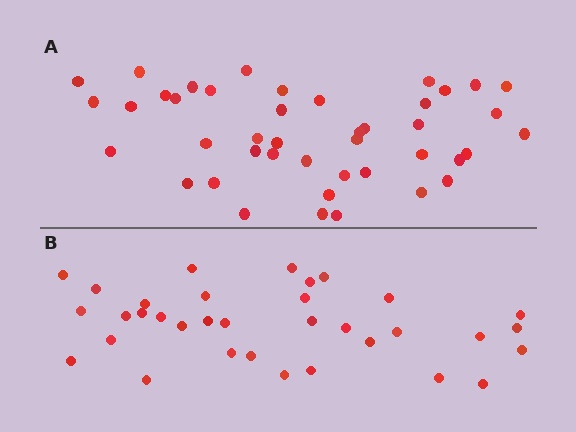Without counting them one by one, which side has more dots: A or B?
Region A (the top region) has more dots.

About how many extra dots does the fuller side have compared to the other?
Region A has roughly 8 or so more dots than region B.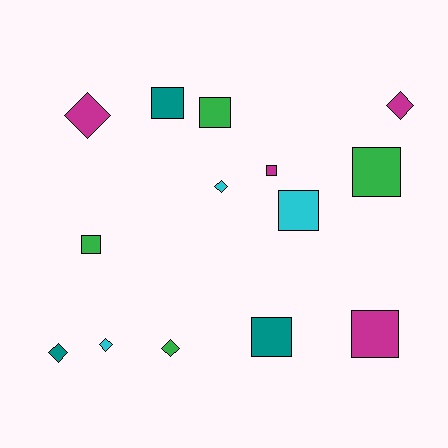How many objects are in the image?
There are 14 objects.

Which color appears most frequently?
Magenta, with 4 objects.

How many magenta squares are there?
There are 2 magenta squares.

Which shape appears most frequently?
Square, with 8 objects.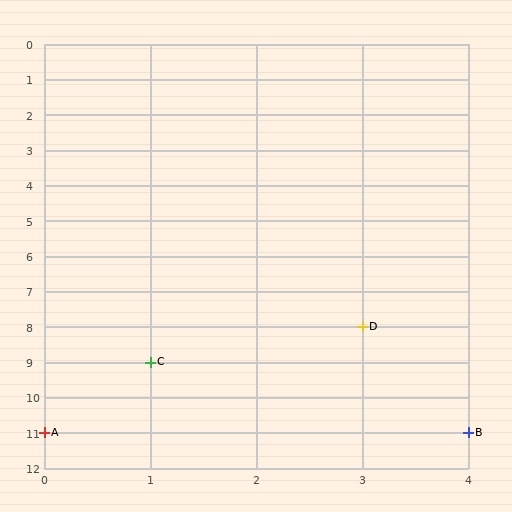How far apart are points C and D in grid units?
Points C and D are 2 columns and 1 row apart (about 2.2 grid units diagonally).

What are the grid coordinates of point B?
Point B is at grid coordinates (4, 11).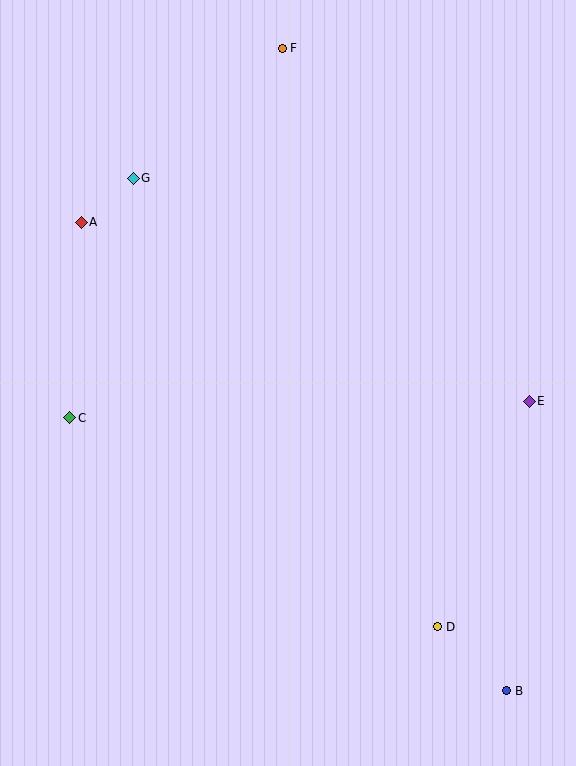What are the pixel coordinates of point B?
Point B is at (507, 691).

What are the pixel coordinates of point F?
Point F is at (282, 48).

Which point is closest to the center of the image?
Point C at (70, 418) is closest to the center.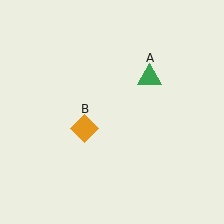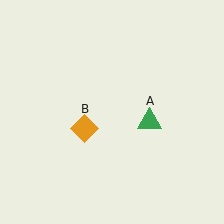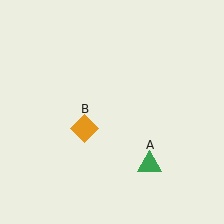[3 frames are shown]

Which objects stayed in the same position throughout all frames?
Orange diamond (object B) remained stationary.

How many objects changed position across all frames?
1 object changed position: green triangle (object A).